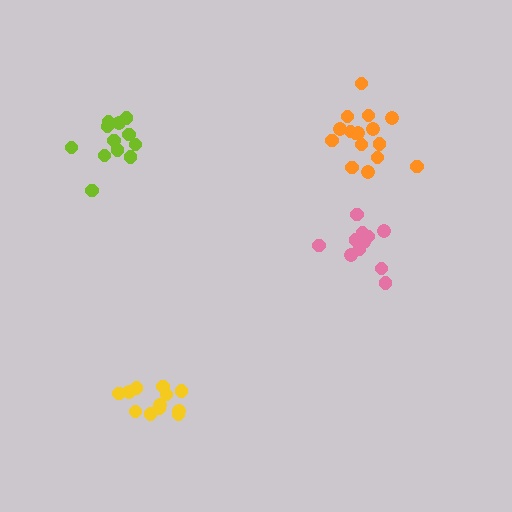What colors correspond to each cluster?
The clusters are colored: lime, pink, yellow, orange.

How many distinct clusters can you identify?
There are 4 distinct clusters.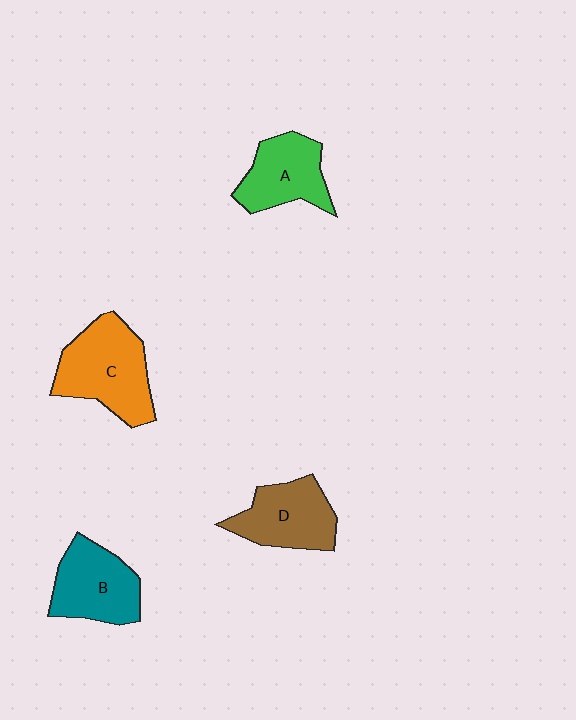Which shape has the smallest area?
Shape A (green).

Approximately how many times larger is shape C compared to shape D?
Approximately 1.3 times.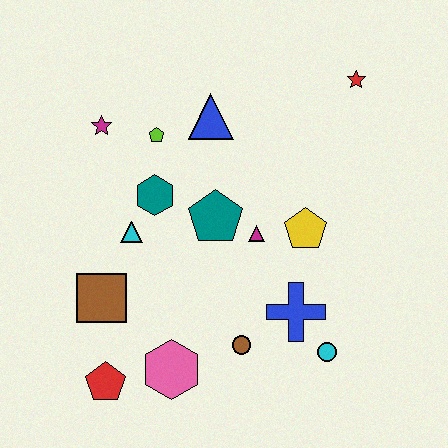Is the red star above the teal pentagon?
Yes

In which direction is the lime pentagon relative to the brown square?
The lime pentagon is above the brown square.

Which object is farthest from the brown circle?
The red star is farthest from the brown circle.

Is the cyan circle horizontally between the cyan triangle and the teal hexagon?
No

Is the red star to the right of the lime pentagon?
Yes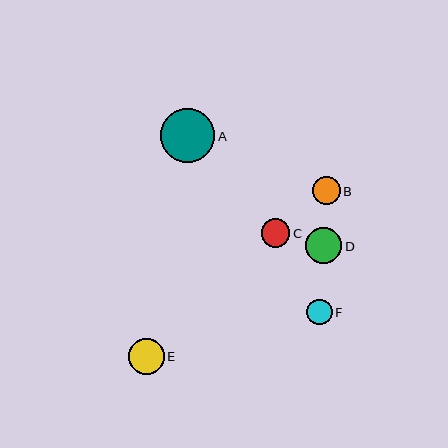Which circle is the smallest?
Circle F is the smallest with a size of approximately 26 pixels.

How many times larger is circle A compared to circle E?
Circle A is approximately 1.5 times the size of circle E.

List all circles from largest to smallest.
From largest to smallest: A, D, E, C, B, F.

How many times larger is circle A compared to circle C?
Circle A is approximately 1.9 times the size of circle C.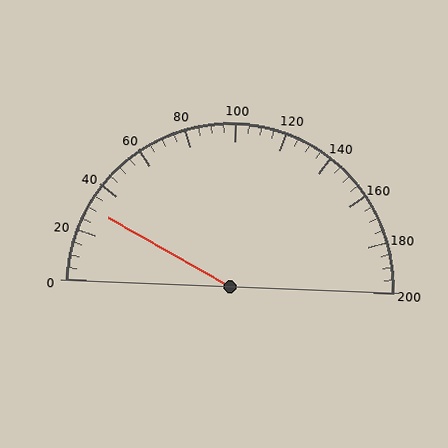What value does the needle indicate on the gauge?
The needle indicates approximately 30.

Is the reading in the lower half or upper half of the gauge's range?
The reading is in the lower half of the range (0 to 200).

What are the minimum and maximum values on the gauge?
The gauge ranges from 0 to 200.